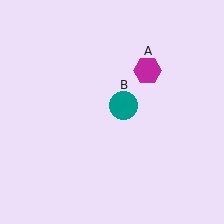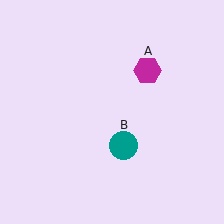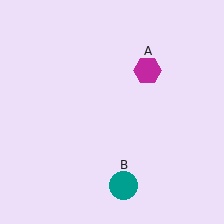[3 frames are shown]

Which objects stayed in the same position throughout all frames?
Magenta hexagon (object A) remained stationary.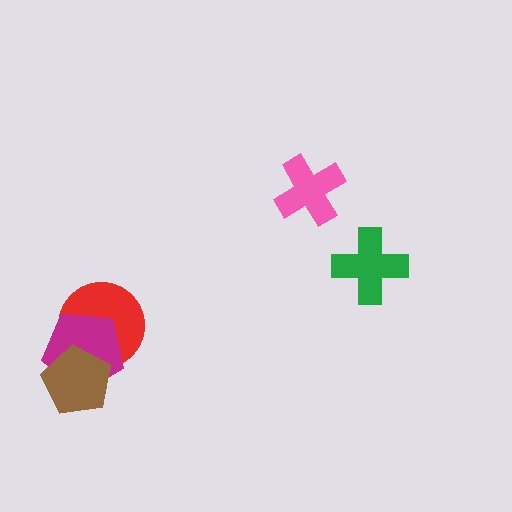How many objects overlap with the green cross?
0 objects overlap with the green cross.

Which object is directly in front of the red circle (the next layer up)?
The magenta pentagon is directly in front of the red circle.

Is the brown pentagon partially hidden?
No, no other shape covers it.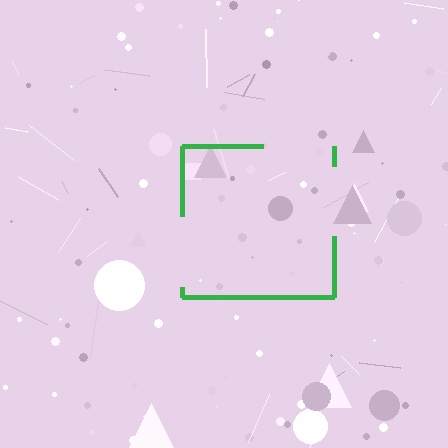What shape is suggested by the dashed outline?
The dashed outline suggests a square.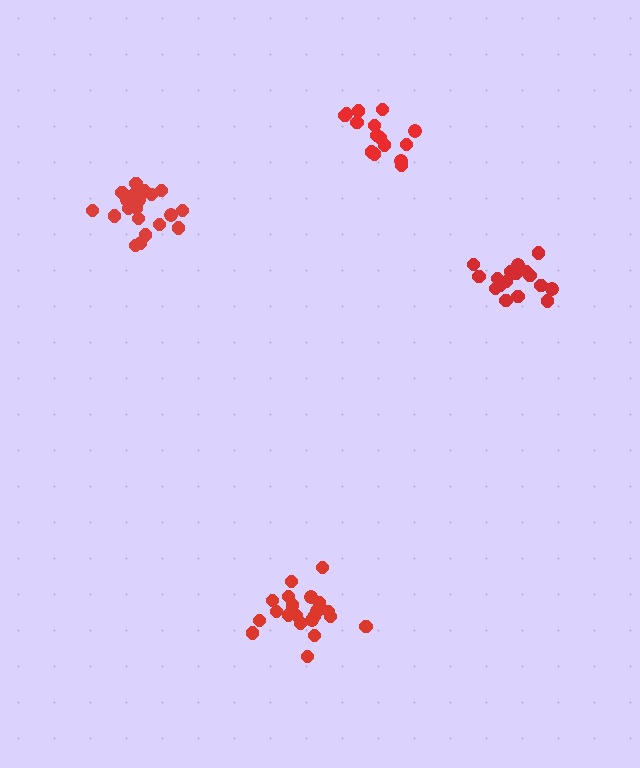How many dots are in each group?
Group 1: 21 dots, Group 2: 21 dots, Group 3: 15 dots, Group 4: 17 dots (74 total).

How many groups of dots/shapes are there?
There are 4 groups.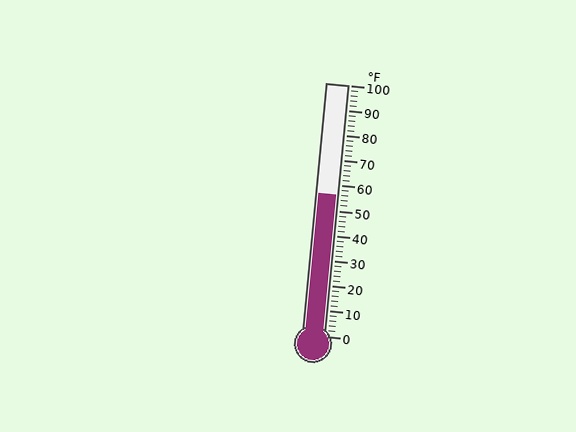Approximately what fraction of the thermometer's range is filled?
The thermometer is filled to approximately 55% of its range.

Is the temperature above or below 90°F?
The temperature is below 90°F.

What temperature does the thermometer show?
The thermometer shows approximately 56°F.